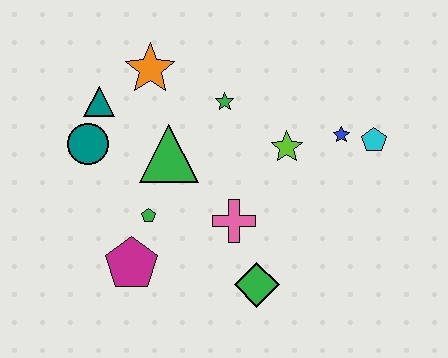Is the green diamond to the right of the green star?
Yes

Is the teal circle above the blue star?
No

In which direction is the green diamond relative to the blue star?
The green diamond is below the blue star.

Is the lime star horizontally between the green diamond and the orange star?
No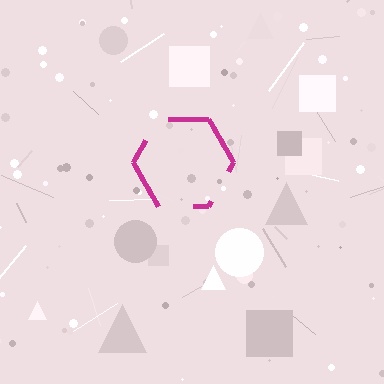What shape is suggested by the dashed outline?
The dashed outline suggests a hexagon.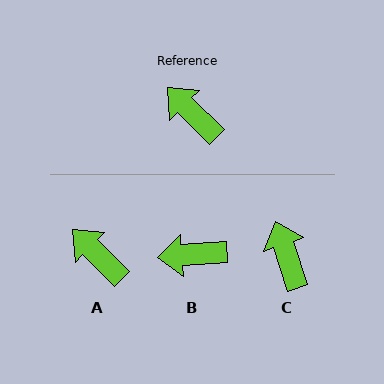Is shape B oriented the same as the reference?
No, it is off by about 49 degrees.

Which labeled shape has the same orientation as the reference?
A.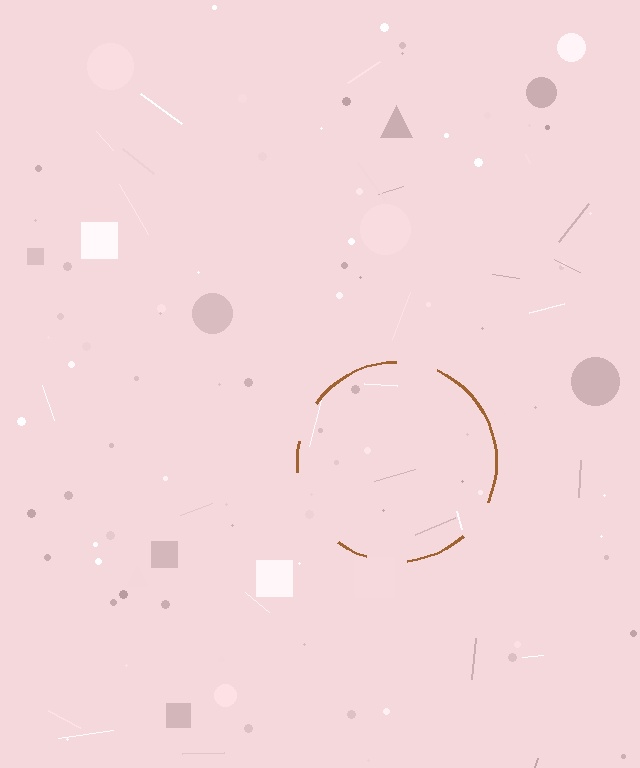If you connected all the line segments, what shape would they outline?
They would outline a circle.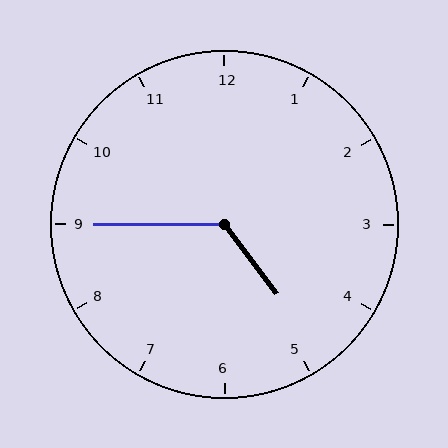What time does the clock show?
4:45.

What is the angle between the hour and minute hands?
Approximately 128 degrees.